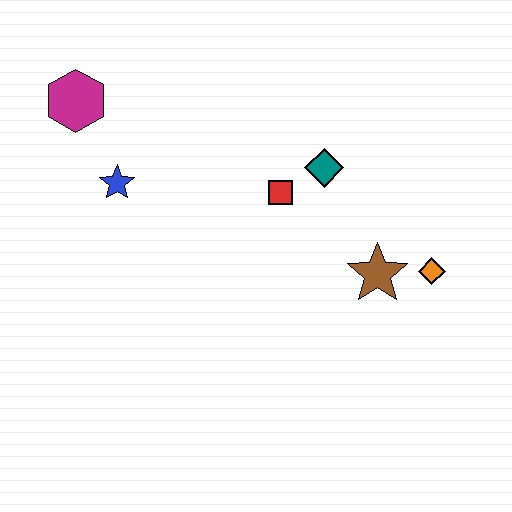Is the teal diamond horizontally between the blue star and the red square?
No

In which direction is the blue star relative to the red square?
The blue star is to the left of the red square.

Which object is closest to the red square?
The teal diamond is closest to the red square.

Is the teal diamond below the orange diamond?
No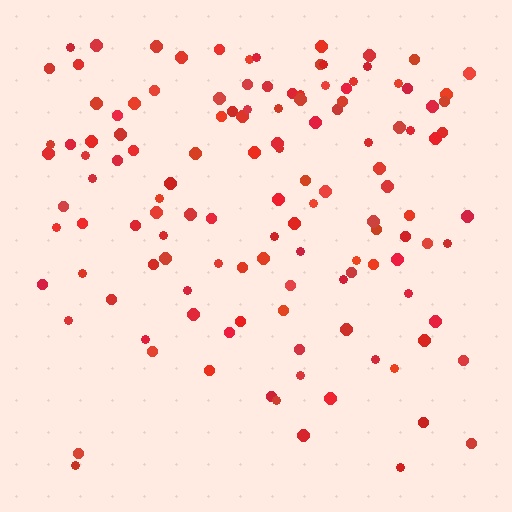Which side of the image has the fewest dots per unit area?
The bottom.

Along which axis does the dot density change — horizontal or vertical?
Vertical.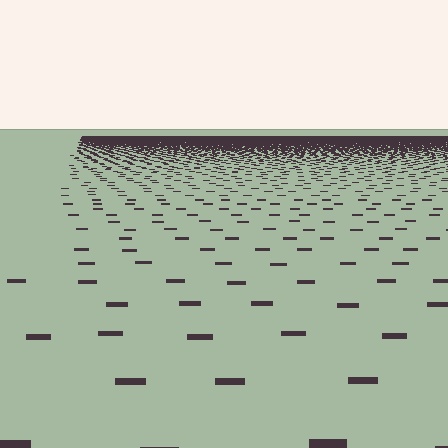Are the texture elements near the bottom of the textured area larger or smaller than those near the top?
Larger. Near the bottom, elements are closer to the viewer and appear at a bigger on-screen size.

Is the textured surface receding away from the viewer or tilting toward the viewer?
The surface is receding away from the viewer. Texture elements get smaller and denser toward the top.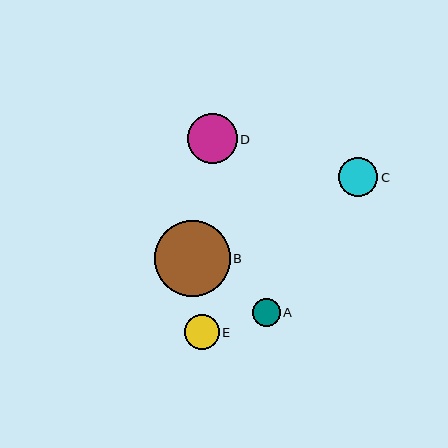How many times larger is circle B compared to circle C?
Circle B is approximately 1.9 times the size of circle C.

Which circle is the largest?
Circle B is the largest with a size of approximately 76 pixels.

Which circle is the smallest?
Circle A is the smallest with a size of approximately 28 pixels.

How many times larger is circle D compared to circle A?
Circle D is approximately 1.8 times the size of circle A.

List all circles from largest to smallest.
From largest to smallest: B, D, C, E, A.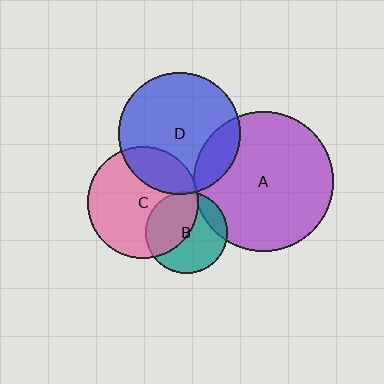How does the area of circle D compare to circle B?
Approximately 2.2 times.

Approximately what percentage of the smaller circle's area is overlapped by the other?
Approximately 15%.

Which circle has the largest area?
Circle A (purple).